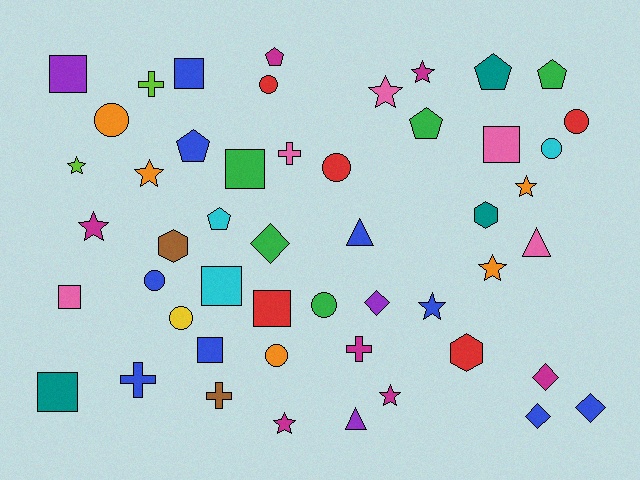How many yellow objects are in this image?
There is 1 yellow object.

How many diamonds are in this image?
There are 5 diamonds.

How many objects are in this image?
There are 50 objects.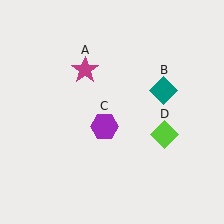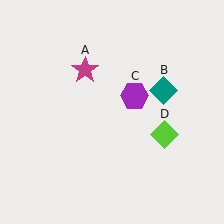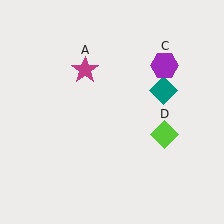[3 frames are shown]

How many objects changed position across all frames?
1 object changed position: purple hexagon (object C).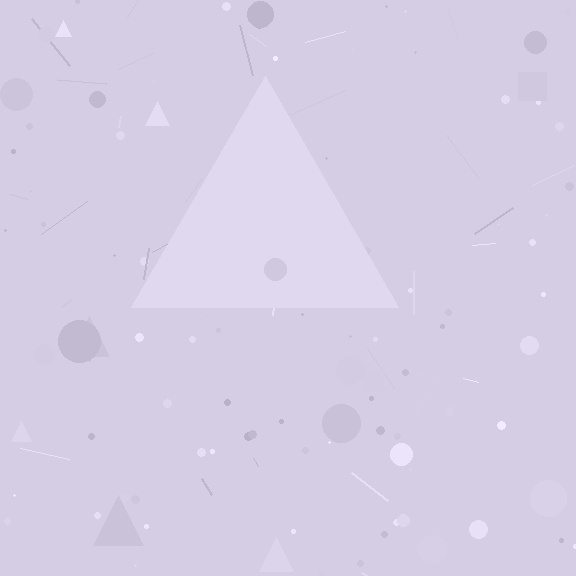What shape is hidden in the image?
A triangle is hidden in the image.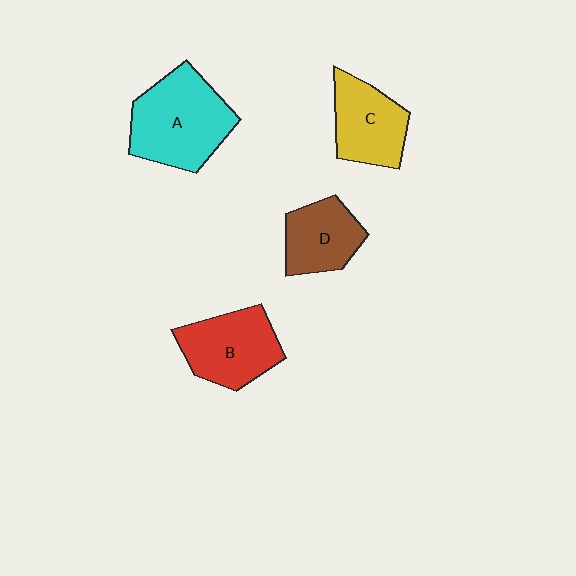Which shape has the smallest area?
Shape D (brown).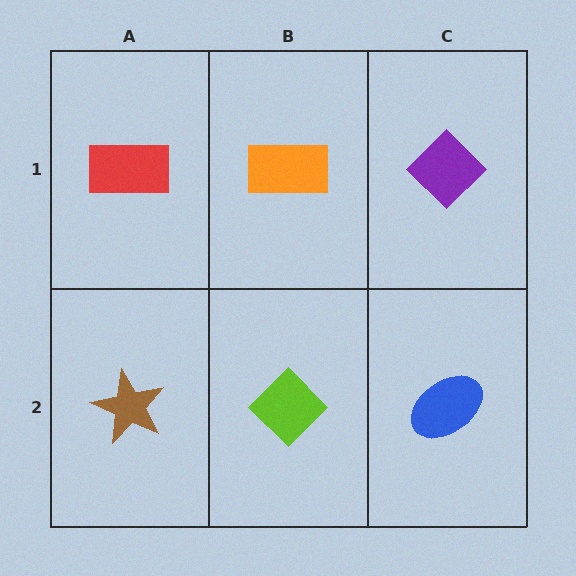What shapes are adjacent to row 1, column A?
A brown star (row 2, column A), an orange rectangle (row 1, column B).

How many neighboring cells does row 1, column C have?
2.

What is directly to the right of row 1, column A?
An orange rectangle.